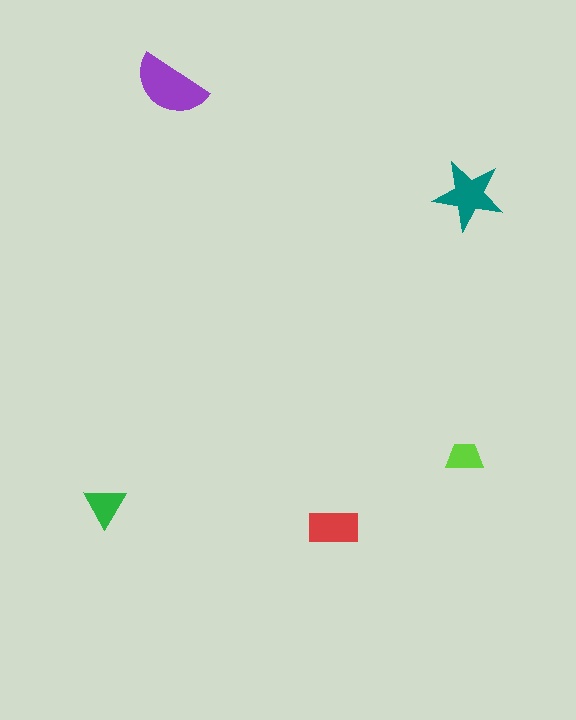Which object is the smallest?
The lime trapezoid.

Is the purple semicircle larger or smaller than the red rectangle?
Larger.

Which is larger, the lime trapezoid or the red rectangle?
The red rectangle.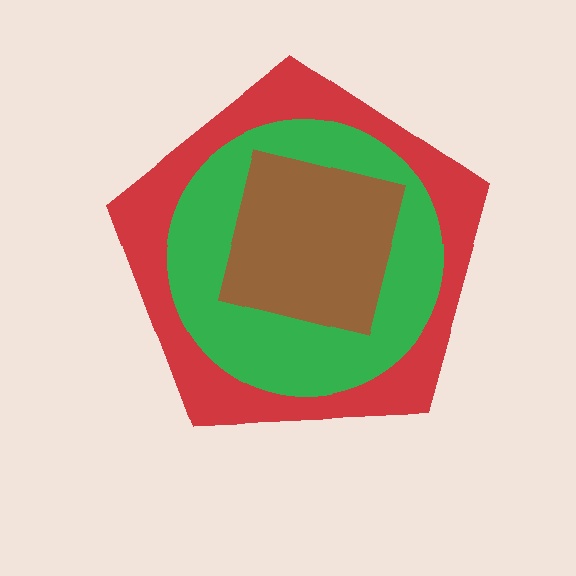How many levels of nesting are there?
3.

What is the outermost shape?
The red pentagon.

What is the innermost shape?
The brown square.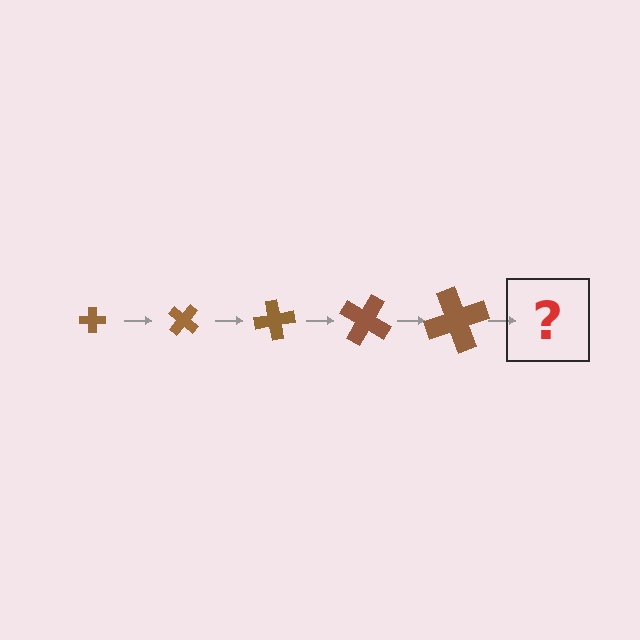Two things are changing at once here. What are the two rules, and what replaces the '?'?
The two rules are that the cross grows larger each step and it rotates 40 degrees each step. The '?' should be a cross, larger than the previous one and rotated 200 degrees from the start.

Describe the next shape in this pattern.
It should be a cross, larger than the previous one and rotated 200 degrees from the start.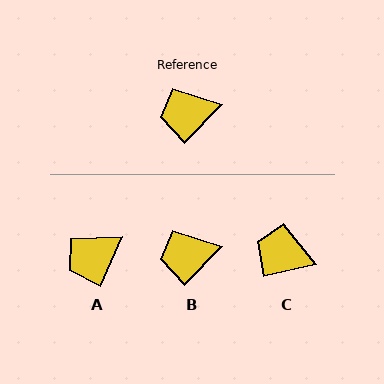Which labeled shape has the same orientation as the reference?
B.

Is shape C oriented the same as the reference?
No, it is off by about 33 degrees.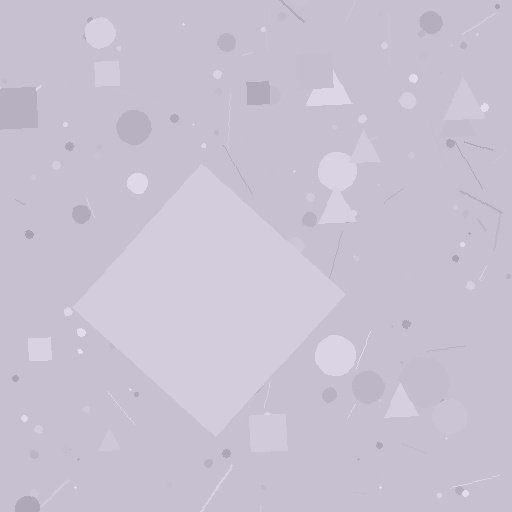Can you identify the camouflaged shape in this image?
The camouflaged shape is a diamond.